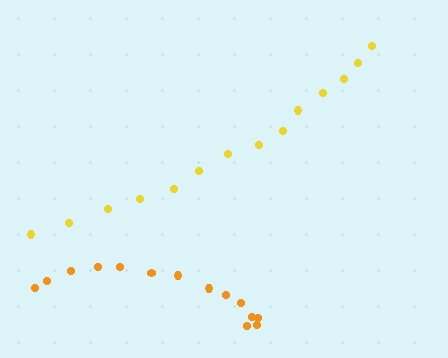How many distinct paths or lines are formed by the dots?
There are 2 distinct paths.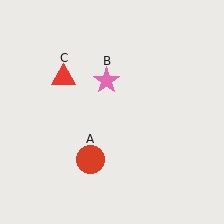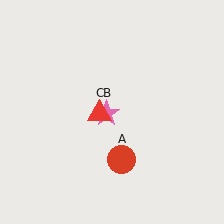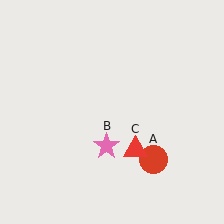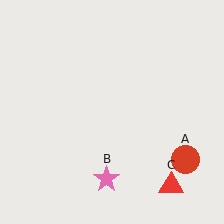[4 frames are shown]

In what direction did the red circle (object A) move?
The red circle (object A) moved right.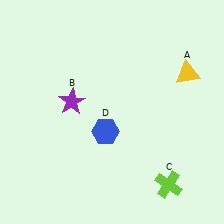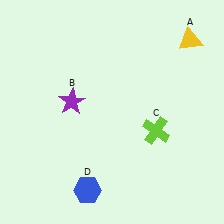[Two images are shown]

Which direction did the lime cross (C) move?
The lime cross (C) moved up.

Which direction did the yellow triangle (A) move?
The yellow triangle (A) moved up.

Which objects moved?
The objects that moved are: the yellow triangle (A), the lime cross (C), the blue hexagon (D).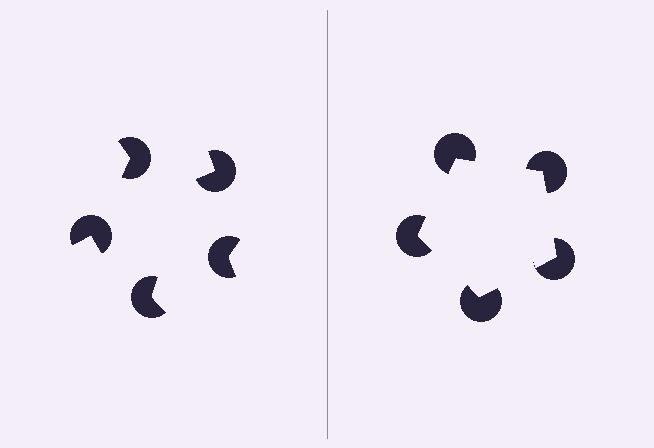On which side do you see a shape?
An illusory pentagon appears on the right side. On the left side the wedge cuts are rotated, so no coherent shape forms.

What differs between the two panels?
The pac-man discs are positioned identically on both sides; only the wedge orientations differ. On the right they align to a pentagon; on the left they are misaligned.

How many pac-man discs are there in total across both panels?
10 — 5 on each side.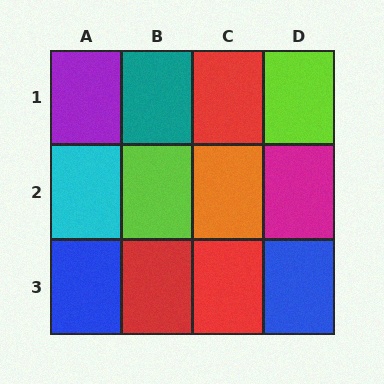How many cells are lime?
2 cells are lime.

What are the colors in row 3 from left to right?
Blue, red, red, blue.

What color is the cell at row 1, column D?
Lime.